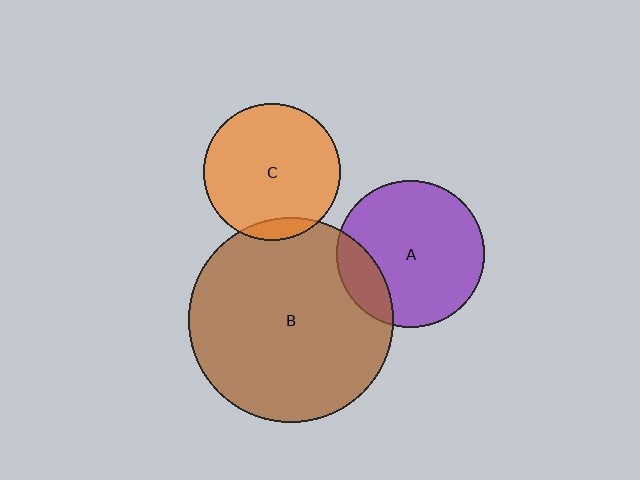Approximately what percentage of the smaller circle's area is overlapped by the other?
Approximately 20%.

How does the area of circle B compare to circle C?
Approximately 2.2 times.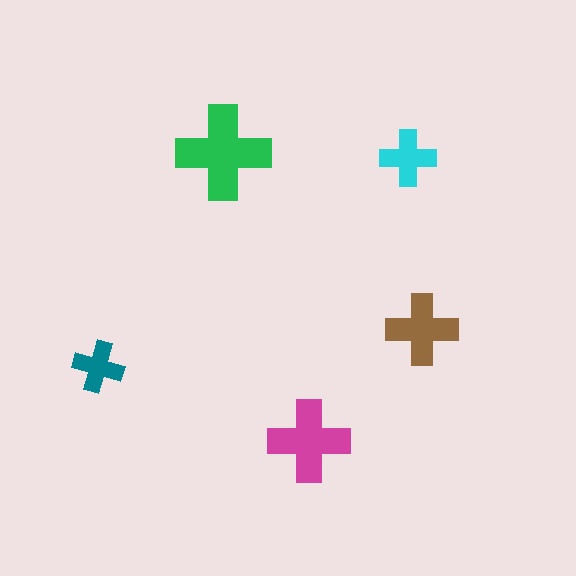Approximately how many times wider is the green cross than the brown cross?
About 1.5 times wider.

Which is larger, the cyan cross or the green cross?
The green one.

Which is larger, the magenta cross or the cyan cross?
The magenta one.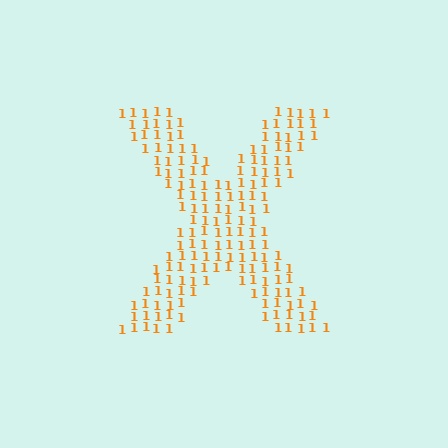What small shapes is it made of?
It is made of small digit 1's.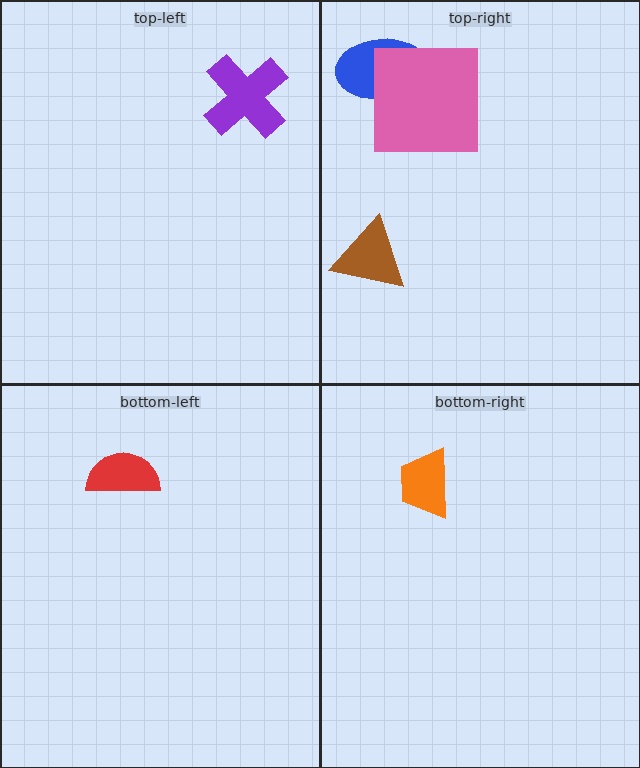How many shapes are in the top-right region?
3.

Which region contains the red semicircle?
The bottom-left region.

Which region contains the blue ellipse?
The top-right region.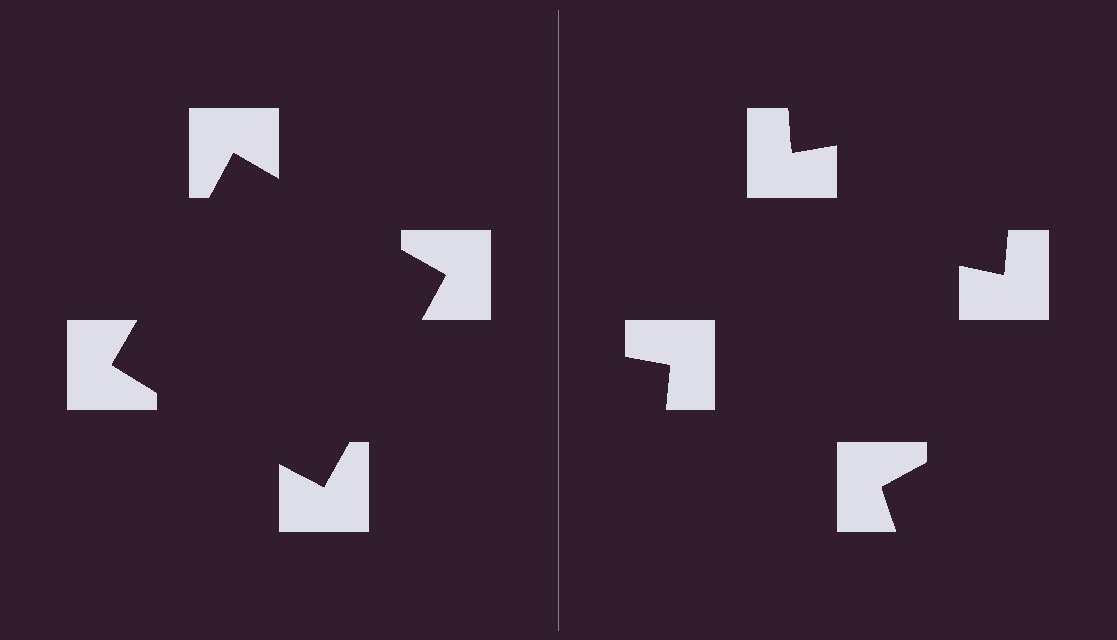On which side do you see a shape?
An illusory square appears on the left side. On the right side the wedge cuts are rotated, so no coherent shape forms.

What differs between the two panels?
The notched squares are positioned identically on both sides; only the wedge orientations differ. On the left they align to a square; on the right they are misaligned.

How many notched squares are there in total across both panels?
8 — 4 on each side.